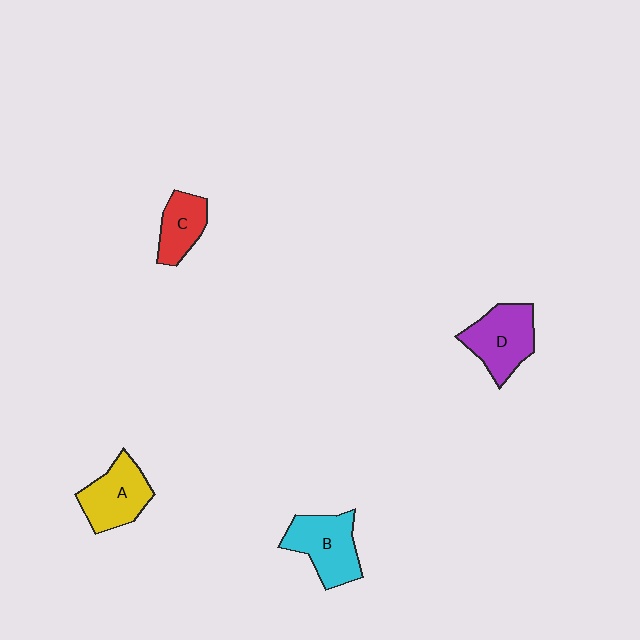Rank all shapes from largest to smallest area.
From largest to smallest: B (cyan), D (purple), A (yellow), C (red).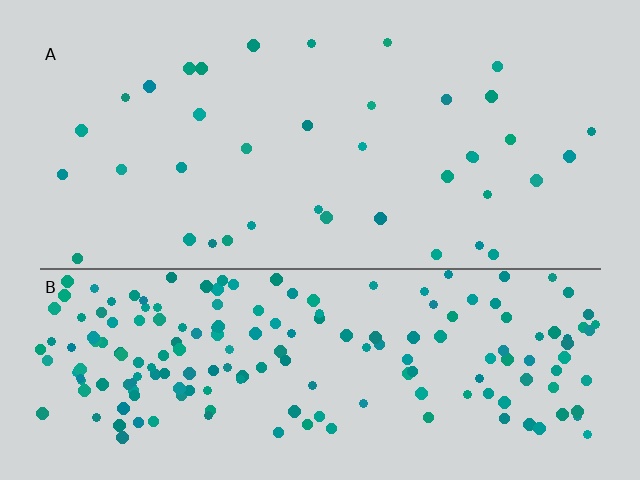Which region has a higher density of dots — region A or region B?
B (the bottom).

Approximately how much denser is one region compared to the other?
Approximately 5.0× — region B over region A.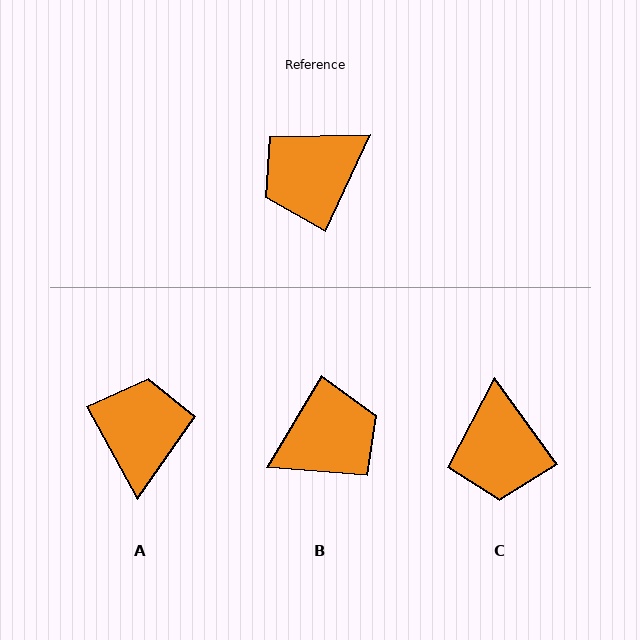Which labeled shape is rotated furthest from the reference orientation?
B, about 174 degrees away.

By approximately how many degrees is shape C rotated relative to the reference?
Approximately 61 degrees counter-clockwise.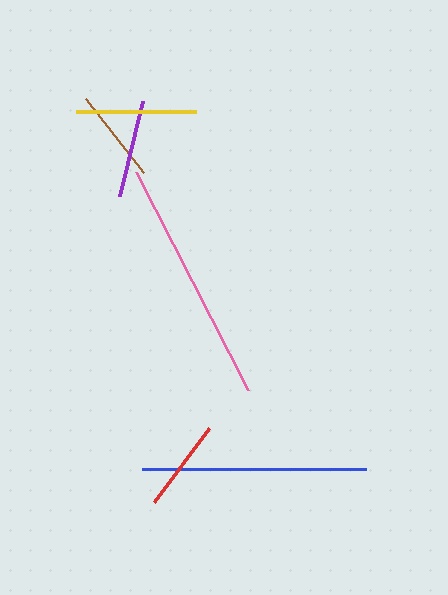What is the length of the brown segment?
The brown segment is approximately 94 pixels long.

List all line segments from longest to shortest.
From longest to shortest: pink, blue, yellow, purple, brown, red.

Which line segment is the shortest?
The red line is the shortest at approximately 92 pixels.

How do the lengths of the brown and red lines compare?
The brown and red lines are approximately the same length.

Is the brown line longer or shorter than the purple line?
The purple line is longer than the brown line.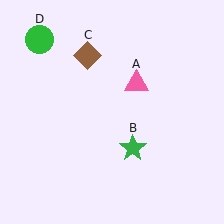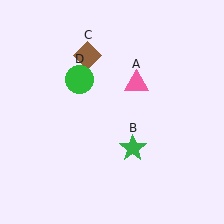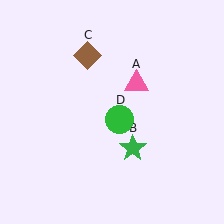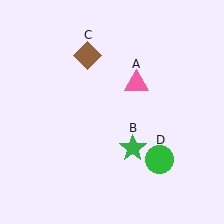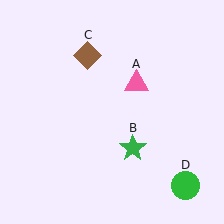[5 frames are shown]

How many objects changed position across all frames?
1 object changed position: green circle (object D).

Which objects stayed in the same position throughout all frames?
Pink triangle (object A) and green star (object B) and brown diamond (object C) remained stationary.